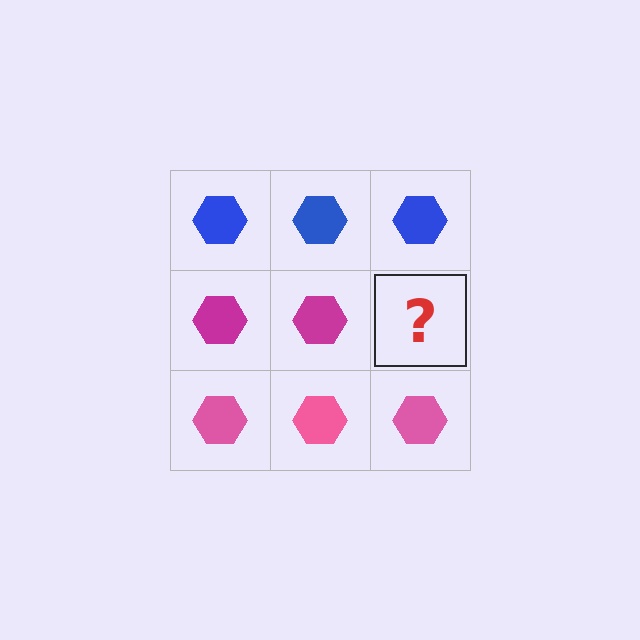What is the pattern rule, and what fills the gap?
The rule is that each row has a consistent color. The gap should be filled with a magenta hexagon.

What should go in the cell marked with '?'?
The missing cell should contain a magenta hexagon.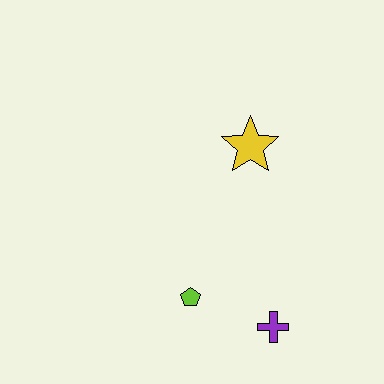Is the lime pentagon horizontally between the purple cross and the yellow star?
No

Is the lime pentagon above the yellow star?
No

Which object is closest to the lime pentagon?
The purple cross is closest to the lime pentagon.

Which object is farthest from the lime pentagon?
The yellow star is farthest from the lime pentagon.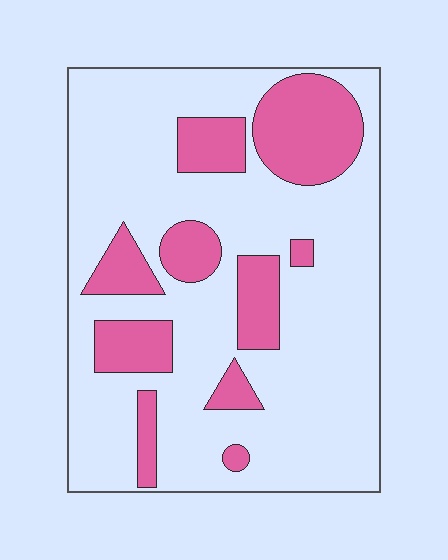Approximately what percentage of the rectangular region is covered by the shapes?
Approximately 25%.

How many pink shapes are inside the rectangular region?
10.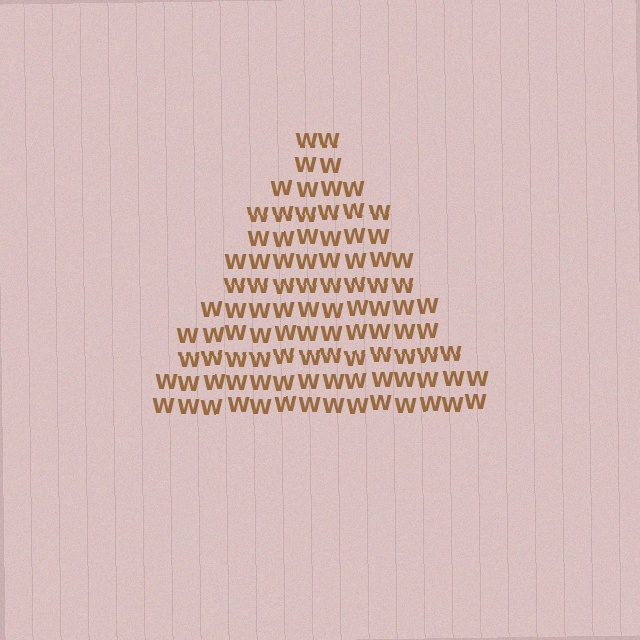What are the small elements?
The small elements are letter W's.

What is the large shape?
The large shape is a triangle.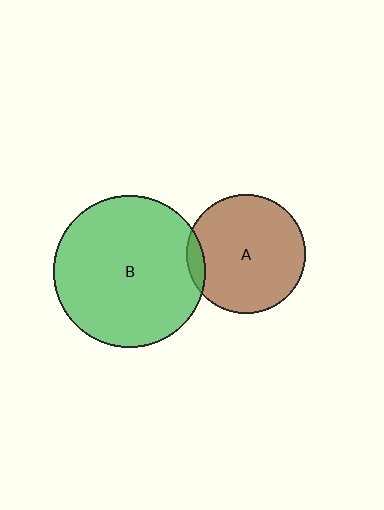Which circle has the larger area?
Circle B (green).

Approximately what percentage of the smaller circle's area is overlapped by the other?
Approximately 5%.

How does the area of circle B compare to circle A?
Approximately 1.6 times.